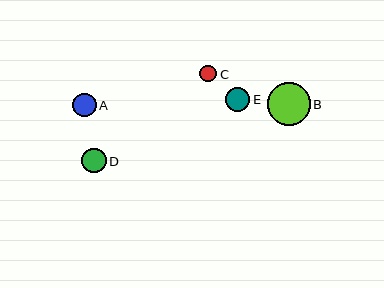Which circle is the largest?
Circle B is the largest with a size of approximately 43 pixels.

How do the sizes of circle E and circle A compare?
Circle E and circle A are approximately the same size.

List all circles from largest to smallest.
From largest to smallest: B, E, D, A, C.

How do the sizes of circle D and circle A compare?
Circle D and circle A are approximately the same size.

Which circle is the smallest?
Circle C is the smallest with a size of approximately 17 pixels.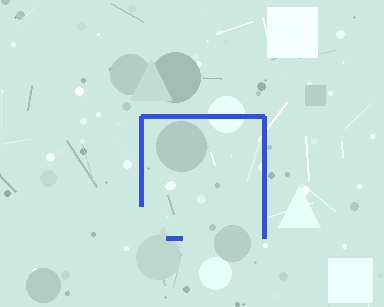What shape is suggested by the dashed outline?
The dashed outline suggests a square.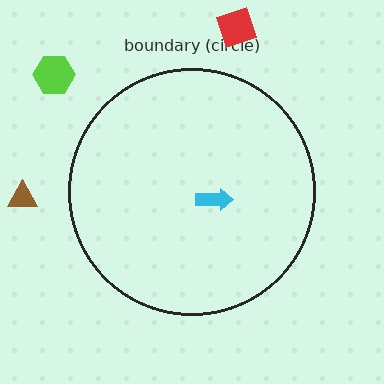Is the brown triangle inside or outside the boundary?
Outside.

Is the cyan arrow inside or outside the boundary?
Inside.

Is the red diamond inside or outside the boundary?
Outside.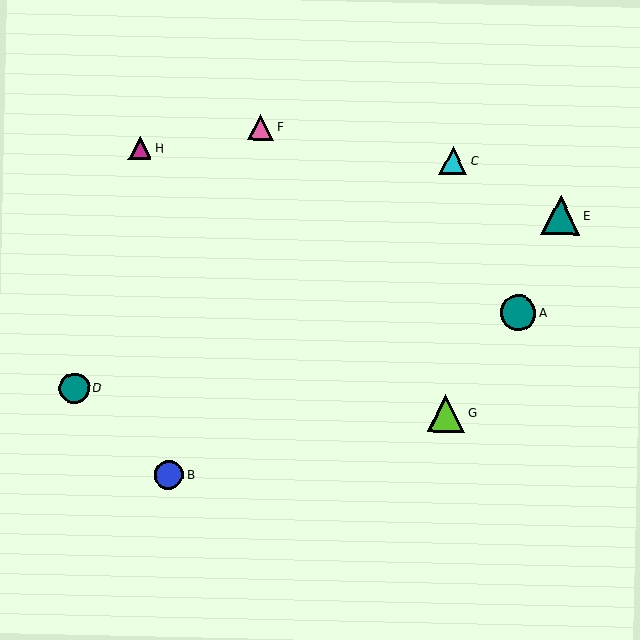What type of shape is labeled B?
Shape B is a blue circle.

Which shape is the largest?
The teal triangle (labeled E) is the largest.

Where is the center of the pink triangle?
The center of the pink triangle is at (261, 127).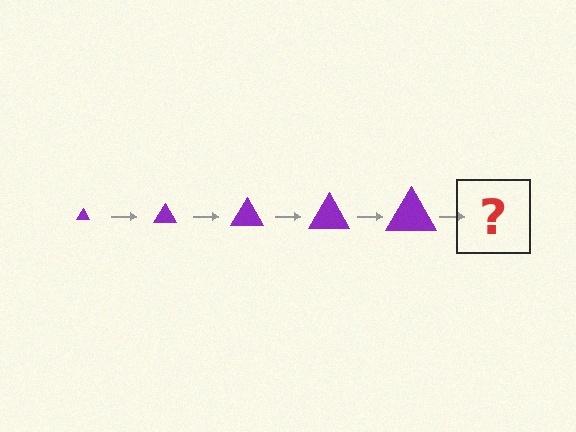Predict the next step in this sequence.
The next step is a purple triangle, larger than the previous one.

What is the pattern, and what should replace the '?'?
The pattern is that the triangle gets progressively larger each step. The '?' should be a purple triangle, larger than the previous one.